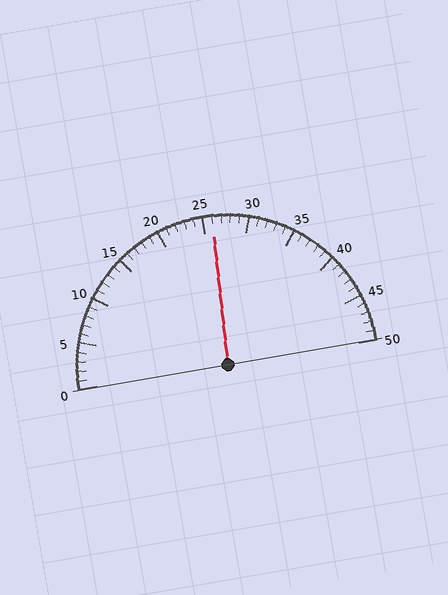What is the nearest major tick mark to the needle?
The nearest major tick mark is 25.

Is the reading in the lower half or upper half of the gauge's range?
The reading is in the upper half of the range (0 to 50).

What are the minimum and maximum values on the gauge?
The gauge ranges from 0 to 50.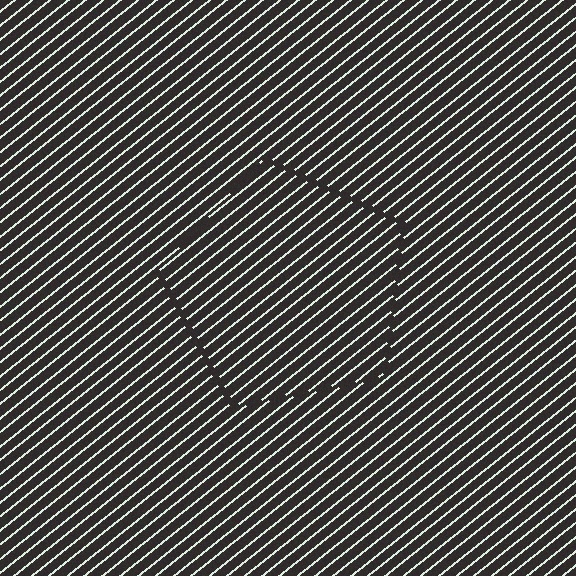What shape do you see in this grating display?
An illusory pentagon. The interior of the shape contains the same grating, shifted by half a period — the contour is defined by the phase discontinuity where line-ends from the inner and outer gratings abut.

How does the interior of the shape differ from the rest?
The interior of the shape contains the same grating, shifted by half a period — the contour is defined by the phase discontinuity where line-ends from the inner and outer gratings abut.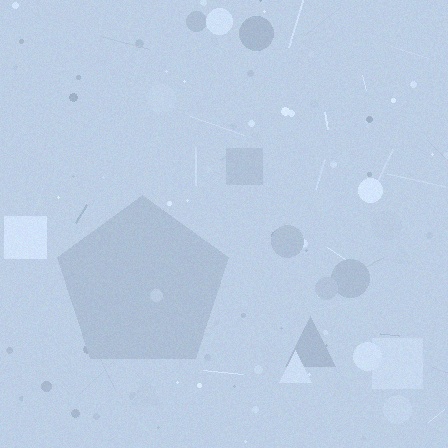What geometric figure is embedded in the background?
A pentagon is embedded in the background.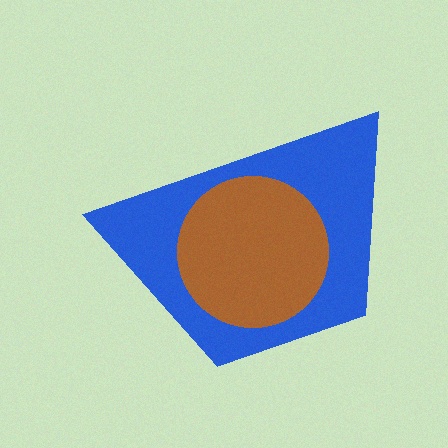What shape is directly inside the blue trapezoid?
The brown circle.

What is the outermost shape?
The blue trapezoid.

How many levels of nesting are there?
2.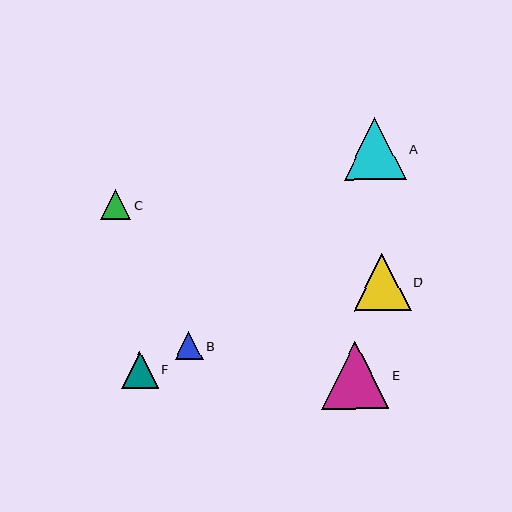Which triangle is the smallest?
Triangle B is the smallest with a size of approximately 28 pixels.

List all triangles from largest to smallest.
From largest to smallest: E, A, D, F, C, B.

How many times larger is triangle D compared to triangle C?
Triangle D is approximately 1.9 times the size of triangle C.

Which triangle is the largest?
Triangle E is the largest with a size of approximately 68 pixels.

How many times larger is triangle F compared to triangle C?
Triangle F is approximately 1.2 times the size of triangle C.